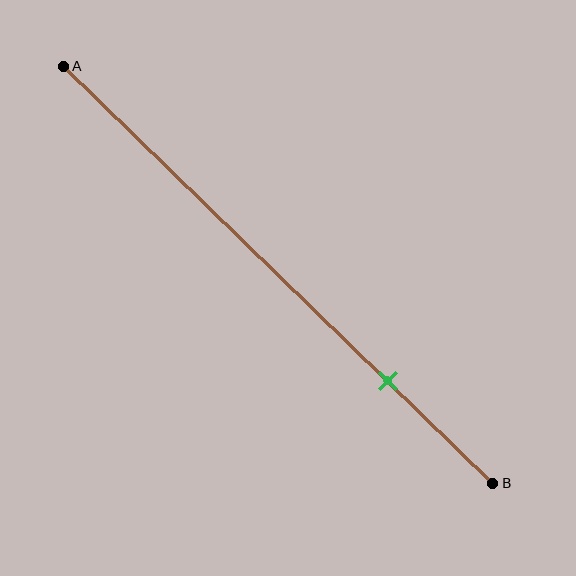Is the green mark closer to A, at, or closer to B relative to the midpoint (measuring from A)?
The green mark is closer to point B than the midpoint of segment AB.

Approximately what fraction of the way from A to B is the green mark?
The green mark is approximately 75% of the way from A to B.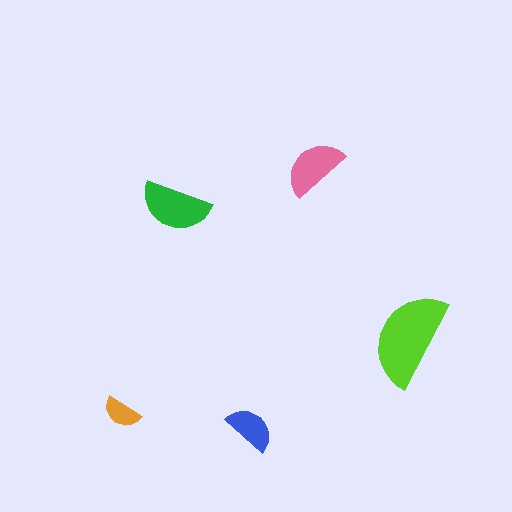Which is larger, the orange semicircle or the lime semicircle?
The lime one.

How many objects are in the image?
There are 5 objects in the image.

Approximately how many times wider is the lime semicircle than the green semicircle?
About 1.5 times wider.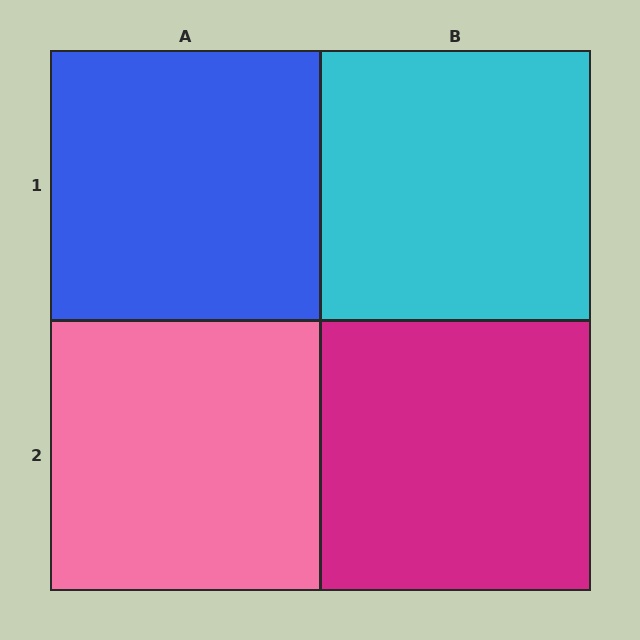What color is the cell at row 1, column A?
Blue.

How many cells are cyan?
1 cell is cyan.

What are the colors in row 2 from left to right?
Pink, magenta.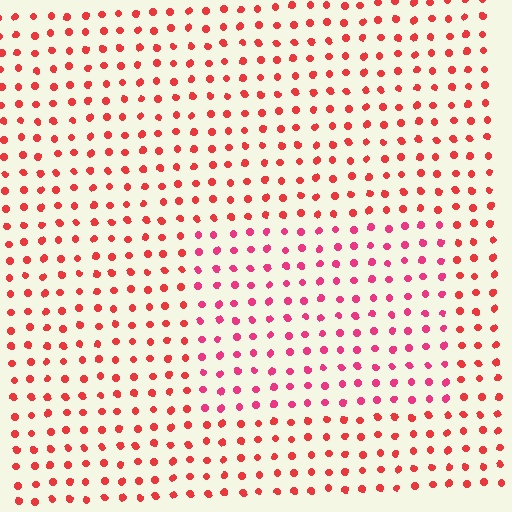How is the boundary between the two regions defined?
The boundary is defined purely by a slight shift in hue (about 24 degrees). Spacing, size, and orientation are identical on both sides.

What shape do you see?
I see a rectangle.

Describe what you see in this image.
The image is filled with small red elements in a uniform arrangement. A rectangle-shaped region is visible where the elements are tinted to a slightly different hue, forming a subtle color boundary.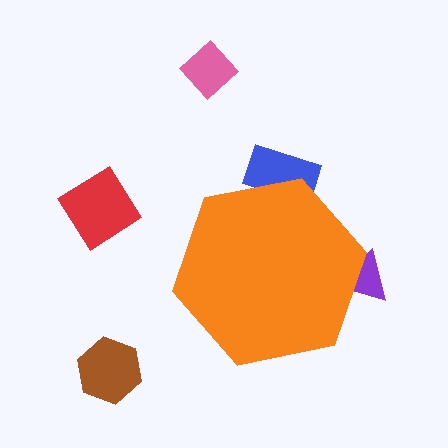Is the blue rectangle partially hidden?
Yes, the blue rectangle is partially hidden behind the orange hexagon.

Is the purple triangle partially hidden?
Yes, the purple triangle is partially hidden behind the orange hexagon.